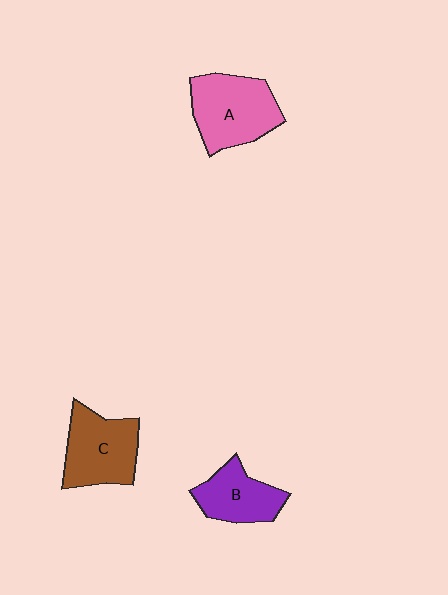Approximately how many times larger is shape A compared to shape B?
Approximately 1.4 times.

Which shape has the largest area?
Shape A (pink).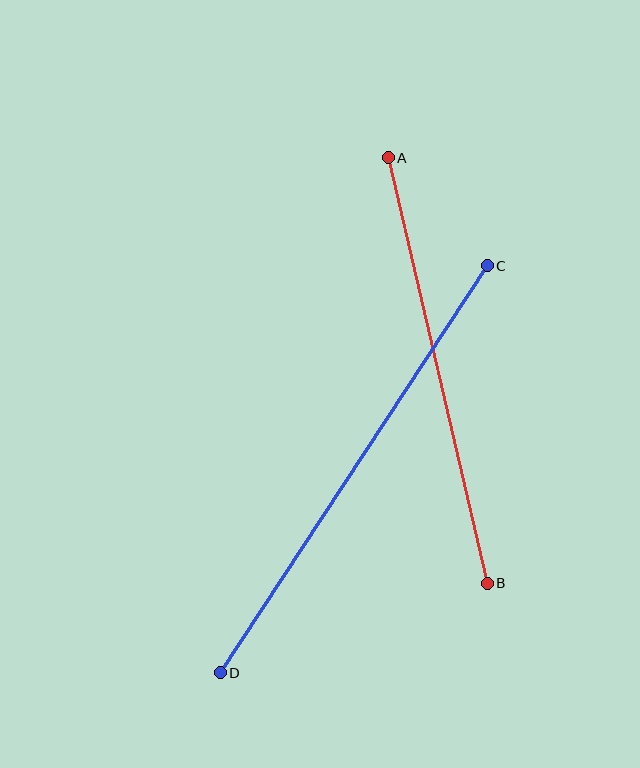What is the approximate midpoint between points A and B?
The midpoint is at approximately (438, 371) pixels.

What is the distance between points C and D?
The distance is approximately 487 pixels.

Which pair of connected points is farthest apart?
Points C and D are farthest apart.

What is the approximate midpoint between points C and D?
The midpoint is at approximately (354, 469) pixels.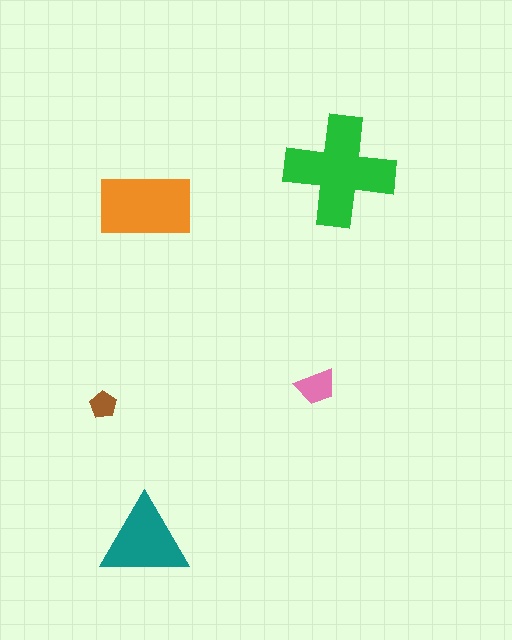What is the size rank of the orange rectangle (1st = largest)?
2nd.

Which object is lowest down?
The teal triangle is bottommost.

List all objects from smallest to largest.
The brown pentagon, the pink trapezoid, the teal triangle, the orange rectangle, the green cross.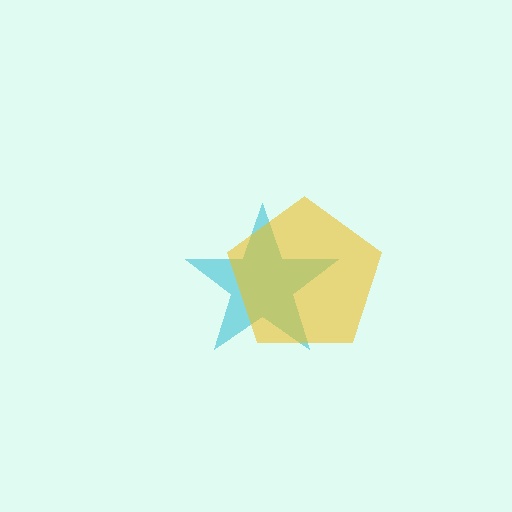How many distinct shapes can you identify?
There are 2 distinct shapes: a cyan star, a yellow pentagon.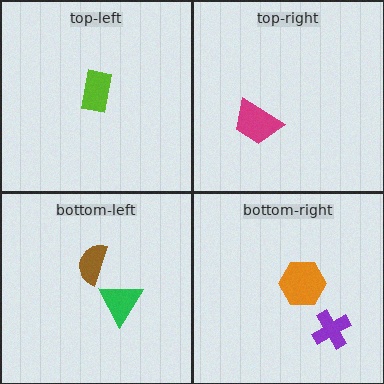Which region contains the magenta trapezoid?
The top-right region.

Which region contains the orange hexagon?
The bottom-right region.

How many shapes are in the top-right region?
1.